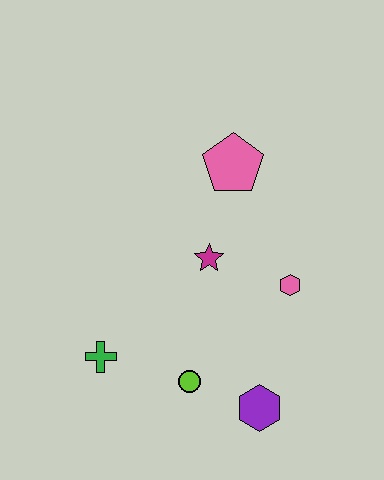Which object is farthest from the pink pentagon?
The purple hexagon is farthest from the pink pentagon.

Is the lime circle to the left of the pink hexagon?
Yes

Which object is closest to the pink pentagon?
The magenta star is closest to the pink pentagon.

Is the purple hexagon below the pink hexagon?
Yes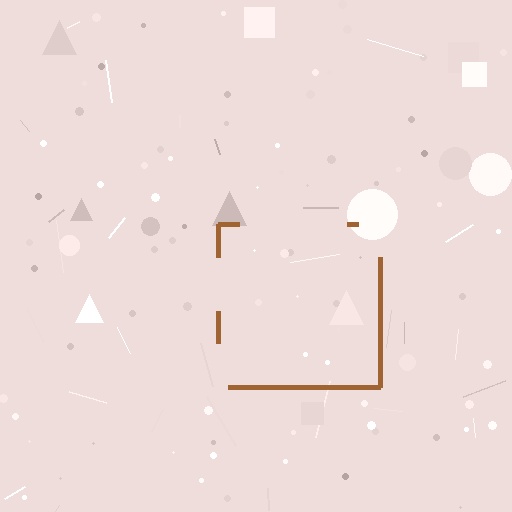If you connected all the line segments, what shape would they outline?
They would outline a square.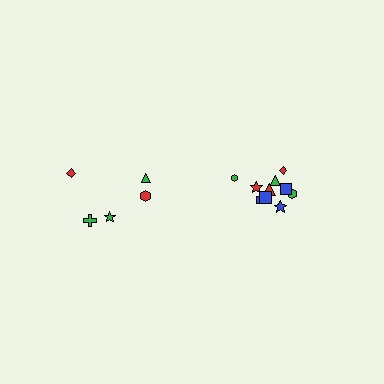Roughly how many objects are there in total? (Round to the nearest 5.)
Roughly 15 objects in total.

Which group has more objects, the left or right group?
The right group.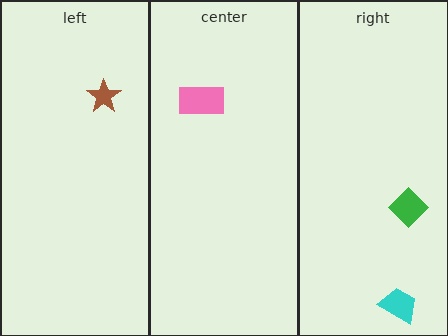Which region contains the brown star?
The left region.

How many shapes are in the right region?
2.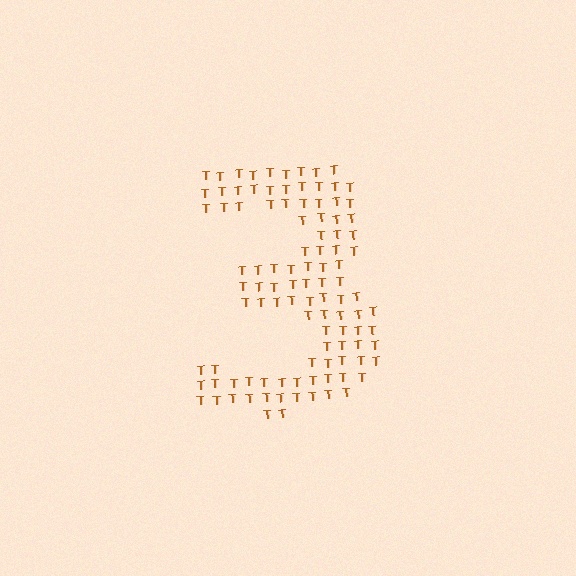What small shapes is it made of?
It is made of small letter T's.